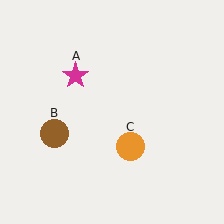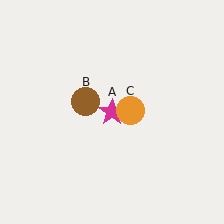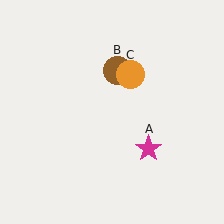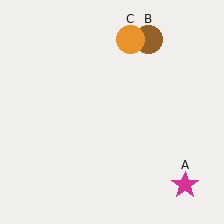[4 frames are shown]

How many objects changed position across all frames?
3 objects changed position: magenta star (object A), brown circle (object B), orange circle (object C).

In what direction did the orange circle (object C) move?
The orange circle (object C) moved up.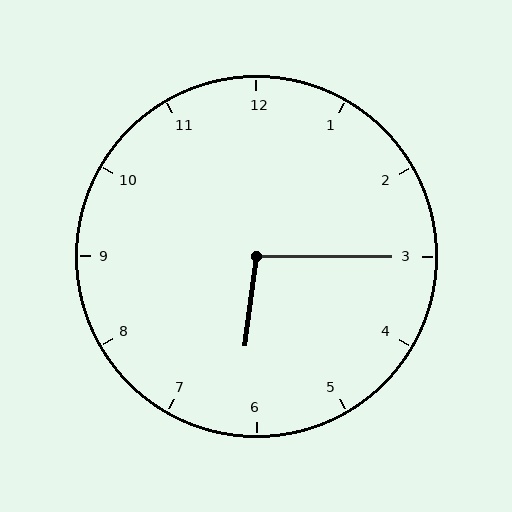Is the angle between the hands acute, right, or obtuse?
It is obtuse.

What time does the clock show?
6:15.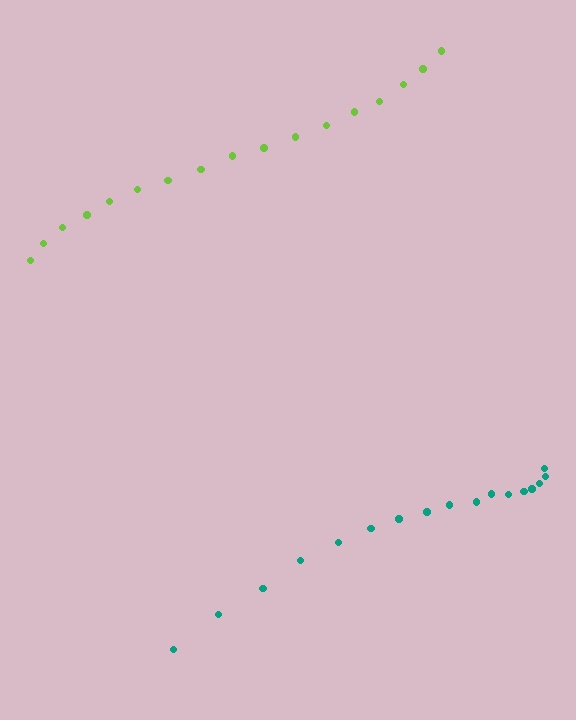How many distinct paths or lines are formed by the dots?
There are 2 distinct paths.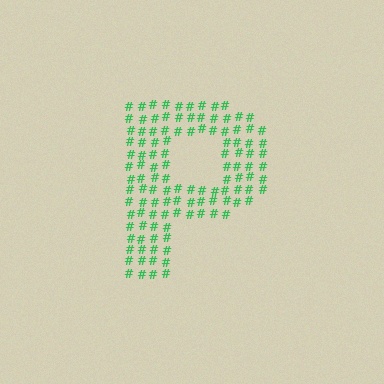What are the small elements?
The small elements are hash symbols.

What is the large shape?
The large shape is the letter P.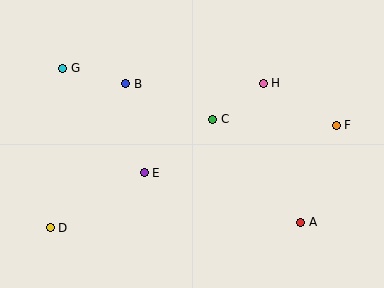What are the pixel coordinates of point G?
Point G is at (63, 68).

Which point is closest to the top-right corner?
Point F is closest to the top-right corner.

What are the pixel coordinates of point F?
Point F is at (336, 125).